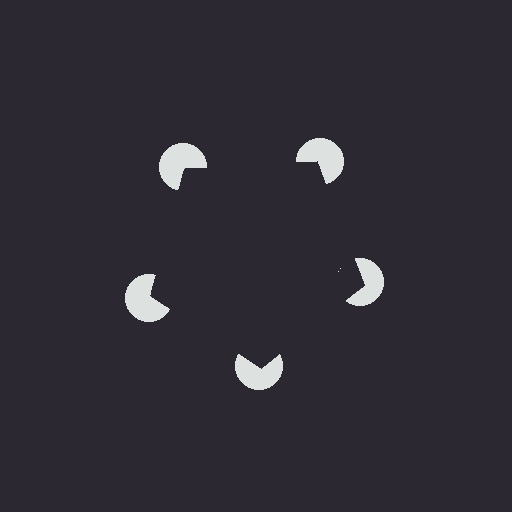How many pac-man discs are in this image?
There are 5 — one at each vertex of the illusory pentagon.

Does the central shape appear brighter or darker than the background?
It typically appears slightly darker than the background, even though no actual brightness change is drawn.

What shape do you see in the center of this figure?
An illusory pentagon — its edges are inferred from the aligned wedge cuts in the pac-man discs, not physically drawn.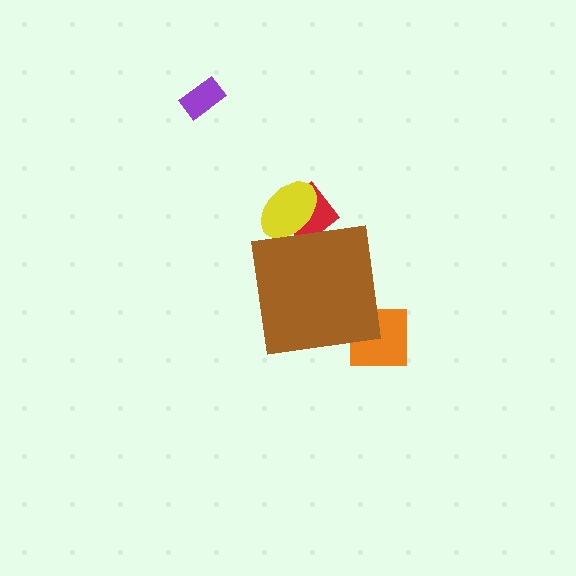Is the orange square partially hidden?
Yes, the orange square is partially hidden behind the brown square.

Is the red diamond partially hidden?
Yes, the red diamond is partially hidden behind the brown square.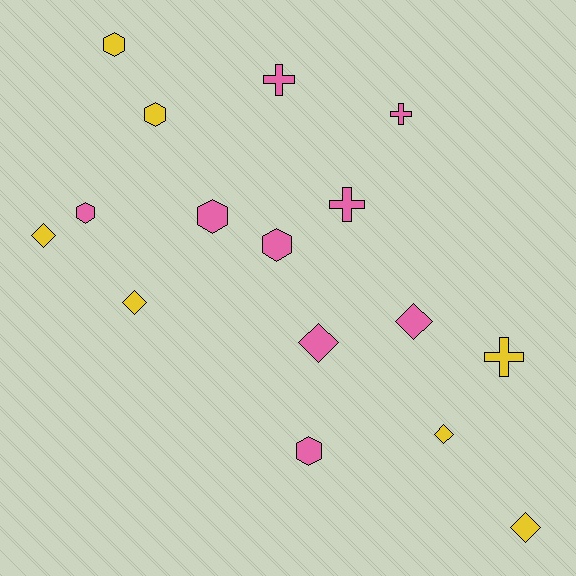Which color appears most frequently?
Pink, with 9 objects.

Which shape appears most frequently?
Hexagon, with 6 objects.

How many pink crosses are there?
There are 3 pink crosses.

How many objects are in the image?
There are 16 objects.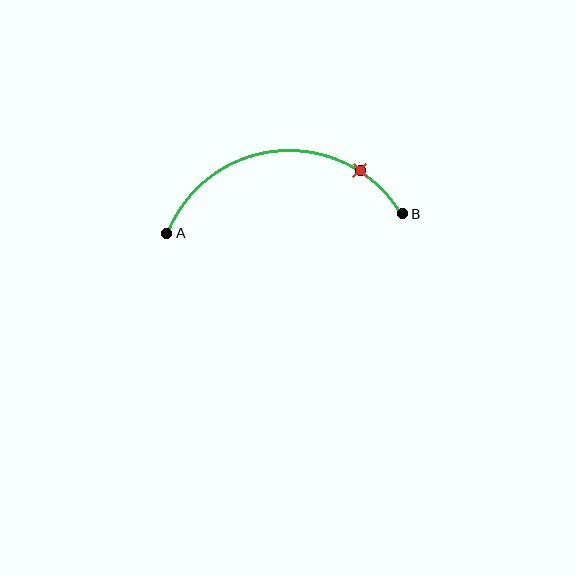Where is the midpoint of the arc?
The arc midpoint is the point on the curve farthest from the straight line joining A and B. It sits above that line.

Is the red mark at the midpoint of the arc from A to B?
No. The red mark lies on the arc but is closer to endpoint B. The arc midpoint would be at the point on the curve equidistant along the arc from both A and B.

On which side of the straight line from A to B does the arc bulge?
The arc bulges above the straight line connecting A and B.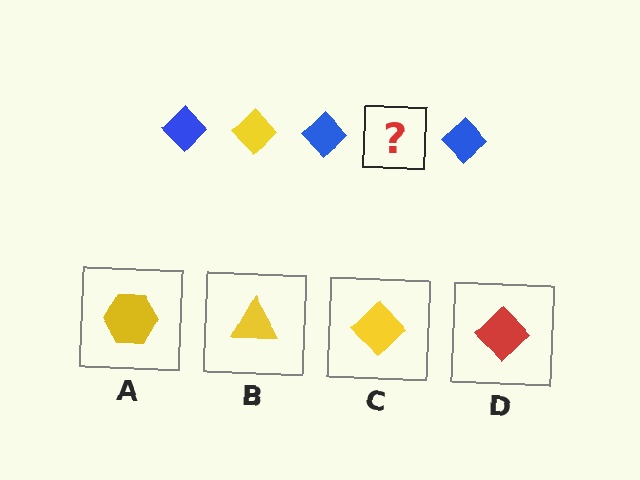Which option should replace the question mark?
Option C.